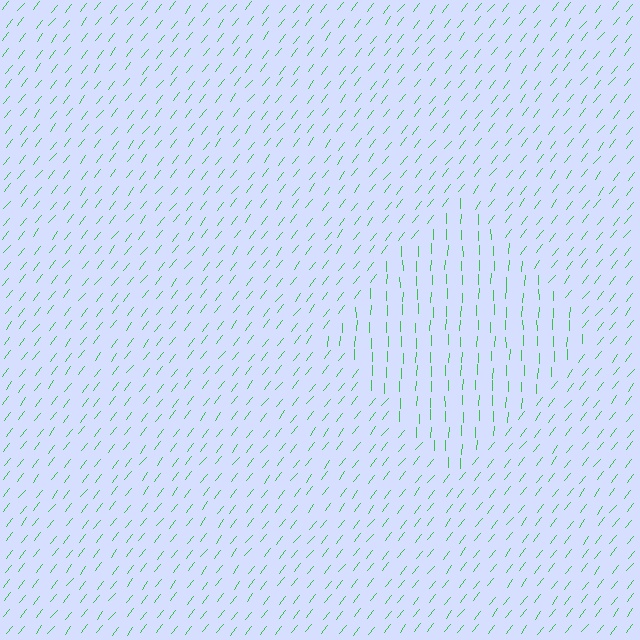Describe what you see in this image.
The image is filled with small green line segments. A diamond region in the image has lines oriented differently from the surrounding lines, creating a visible texture boundary.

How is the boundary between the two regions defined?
The boundary is defined purely by a change in line orientation (approximately 37 degrees difference). All lines are the same color and thickness.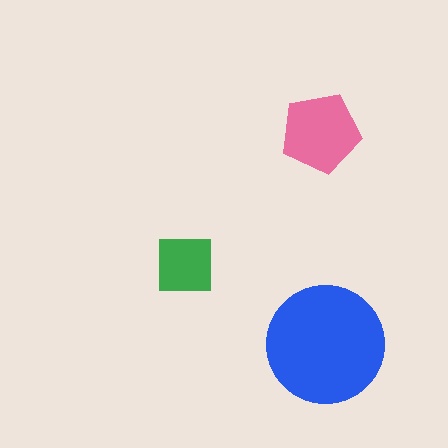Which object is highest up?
The pink pentagon is topmost.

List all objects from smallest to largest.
The green square, the pink pentagon, the blue circle.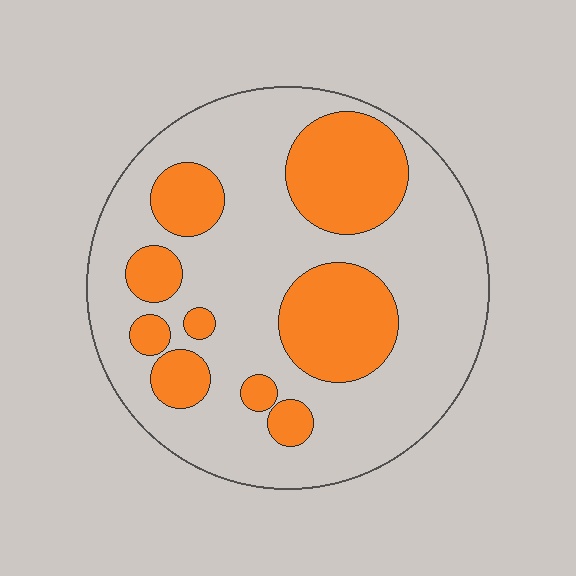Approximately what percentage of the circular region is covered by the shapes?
Approximately 30%.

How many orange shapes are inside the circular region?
9.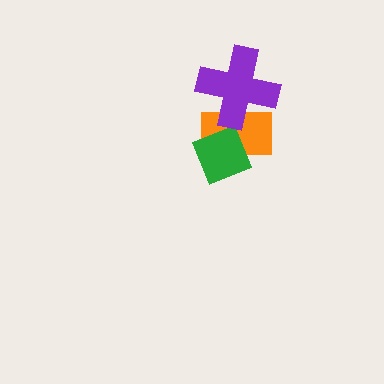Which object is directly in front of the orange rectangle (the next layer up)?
The green diamond is directly in front of the orange rectangle.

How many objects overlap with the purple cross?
1 object overlaps with the purple cross.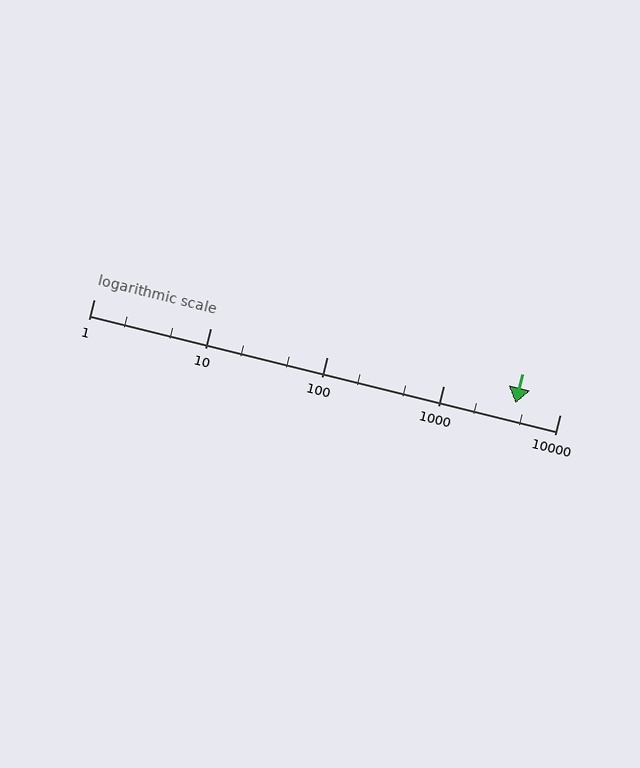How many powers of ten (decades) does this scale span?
The scale spans 4 decades, from 1 to 10000.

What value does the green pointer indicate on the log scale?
The pointer indicates approximately 4200.